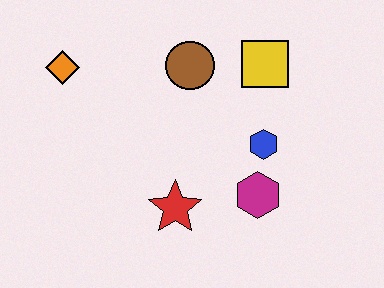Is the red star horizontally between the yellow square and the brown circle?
No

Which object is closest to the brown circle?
The yellow square is closest to the brown circle.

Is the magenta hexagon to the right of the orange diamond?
Yes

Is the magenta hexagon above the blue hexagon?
No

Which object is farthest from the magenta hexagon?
The orange diamond is farthest from the magenta hexagon.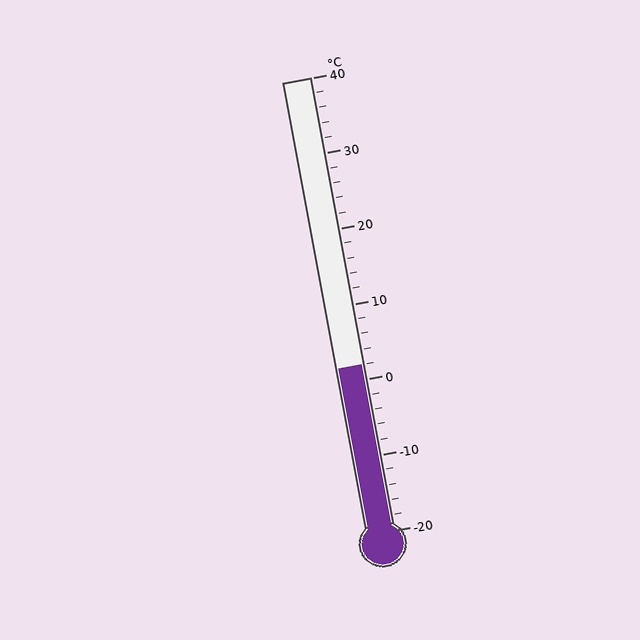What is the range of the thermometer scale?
The thermometer scale ranges from -20°C to 40°C.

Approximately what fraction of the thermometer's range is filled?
The thermometer is filled to approximately 35% of its range.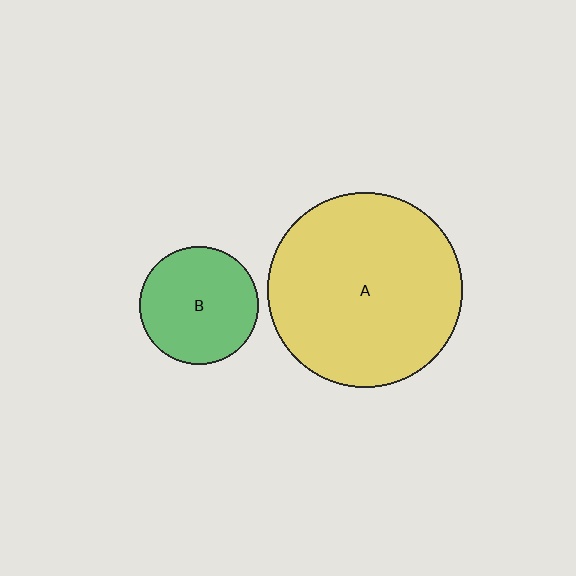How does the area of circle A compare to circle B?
Approximately 2.7 times.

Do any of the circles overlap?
No, none of the circles overlap.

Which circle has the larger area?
Circle A (yellow).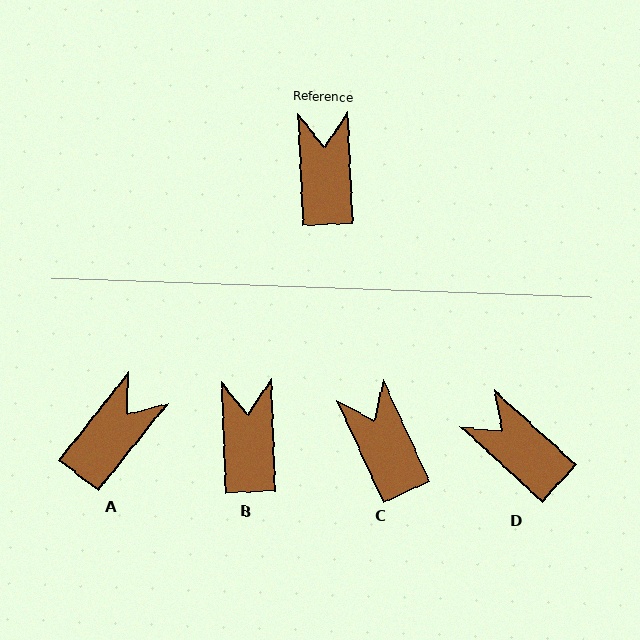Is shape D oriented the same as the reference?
No, it is off by about 45 degrees.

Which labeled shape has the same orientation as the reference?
B.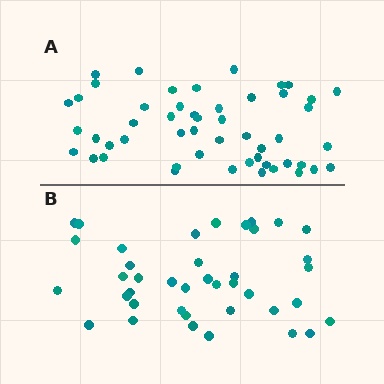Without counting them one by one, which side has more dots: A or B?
Region A (the top region) has more dots.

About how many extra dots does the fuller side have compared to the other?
Region A has roughly 12 or so more dots than region B.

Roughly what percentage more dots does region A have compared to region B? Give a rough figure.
About 30% more.